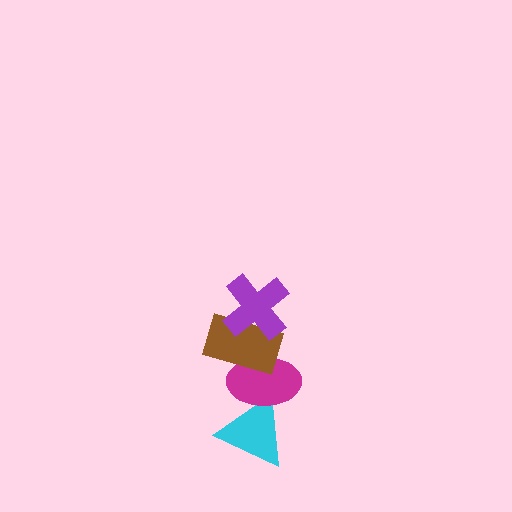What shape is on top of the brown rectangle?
The purple cross is on top of the brown rectangle.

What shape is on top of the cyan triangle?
The magenta ellipse is on top of the cyan triangle.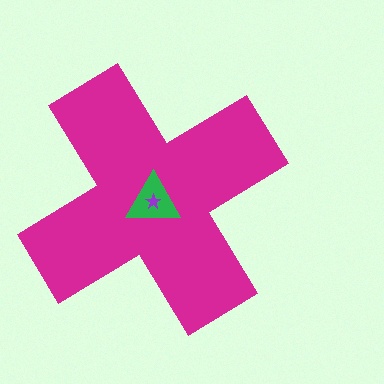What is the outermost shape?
The magenta cross.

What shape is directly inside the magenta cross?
The green triangle.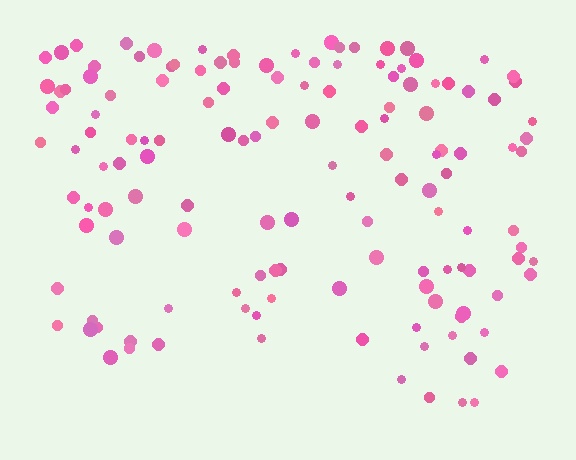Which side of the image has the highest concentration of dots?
The top.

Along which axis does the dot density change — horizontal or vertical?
Vertical.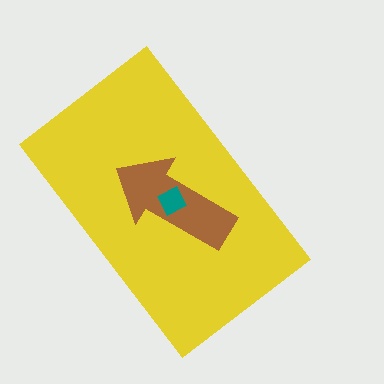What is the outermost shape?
The yellow rectangle.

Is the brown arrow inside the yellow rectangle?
Yes.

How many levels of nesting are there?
3.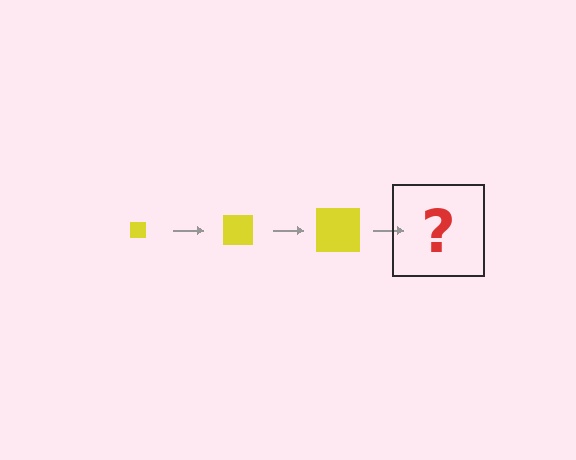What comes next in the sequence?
The next element should be a yellow square, larger than the previous one.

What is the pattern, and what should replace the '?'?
The pattern is that the square gets progressively larger each step. The '?' should be a yellow square, larger than the previous one.